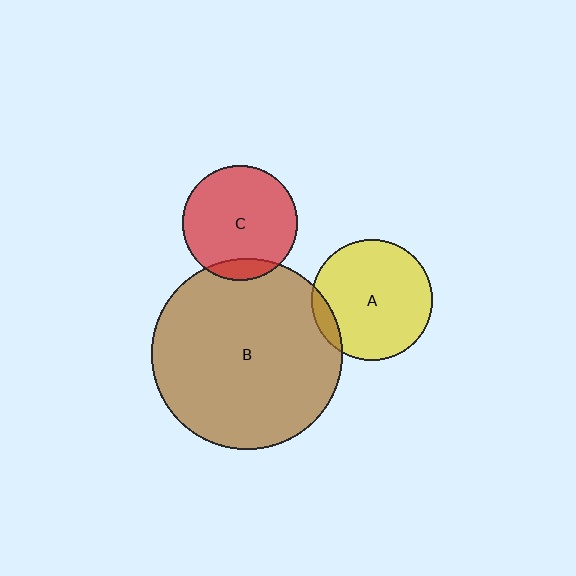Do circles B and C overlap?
Yes.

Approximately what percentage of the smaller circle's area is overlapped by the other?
Approximately 10%.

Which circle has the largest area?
Circle B (brown).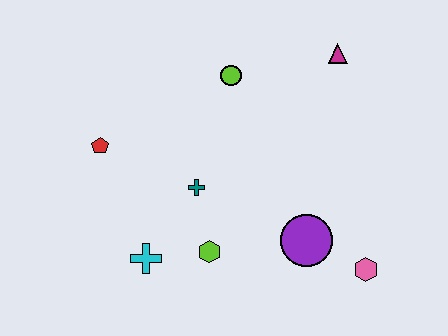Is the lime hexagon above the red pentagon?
No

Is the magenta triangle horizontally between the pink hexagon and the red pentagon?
Yes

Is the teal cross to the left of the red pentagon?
No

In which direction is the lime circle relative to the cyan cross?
The lime circle is above the cyan cross.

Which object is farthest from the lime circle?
The pink hexagon is farthest from the lime circle.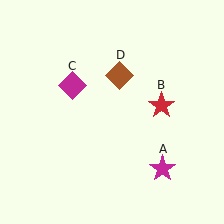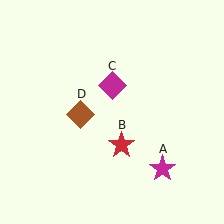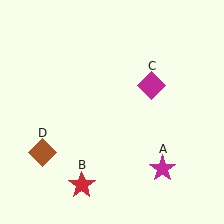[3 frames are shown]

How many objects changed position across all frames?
3 objects changed position: red star (object B), magenta diamond (object C), brown diamond (object D).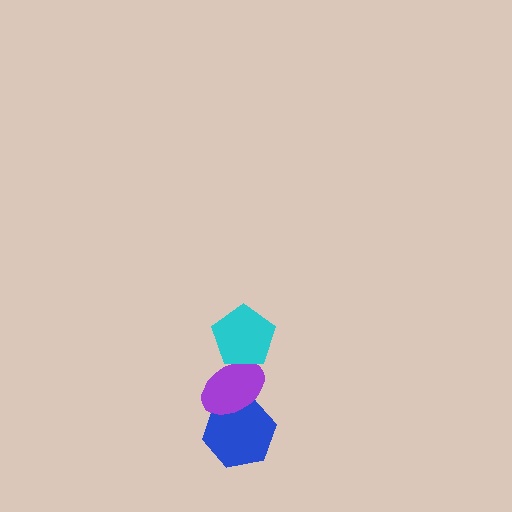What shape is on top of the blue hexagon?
The purple ellipse is on top of the blue hexagon.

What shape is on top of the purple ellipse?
The cyan pentagon is on top of the purple ellipse.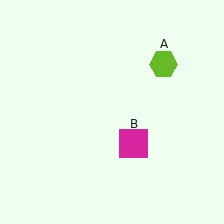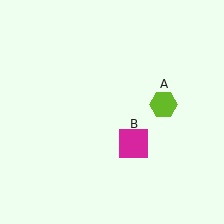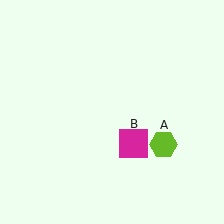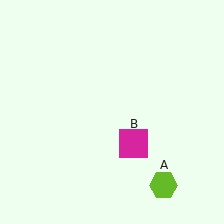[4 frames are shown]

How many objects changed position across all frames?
1 object changed position: lime hexagon (object A).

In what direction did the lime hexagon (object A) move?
The lime hexagon (object A) moved down.